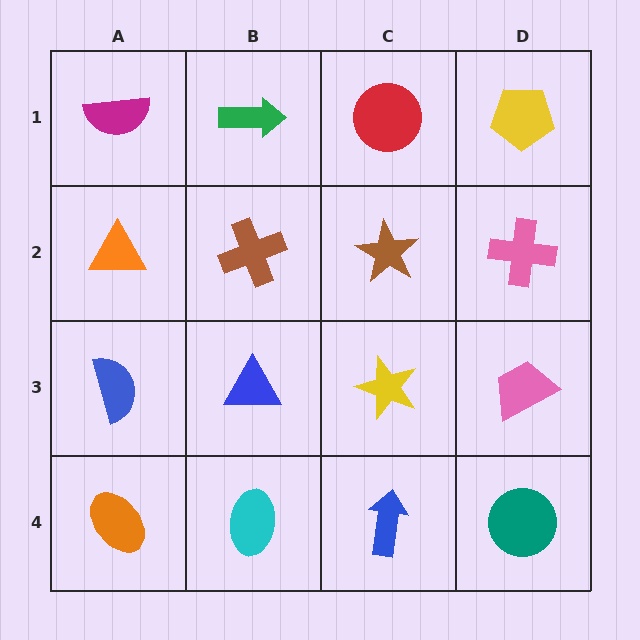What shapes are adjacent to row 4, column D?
A pink trapezoid (row 3, column D), a blue arrow (row 4, column C).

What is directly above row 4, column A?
A blue semicircle.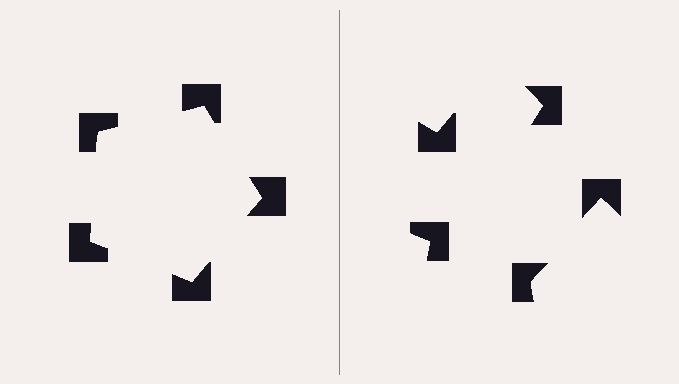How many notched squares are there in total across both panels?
10 — 5 on each side.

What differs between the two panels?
The notched squares are positioned identically on both sides; only the wedge orientations differ. On the left they align to a pentagon; on the right they are misaligned.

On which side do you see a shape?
An illusory pentagon appears on the left side. On the right side the wedge cuts are rotated, so no coherent shape forms.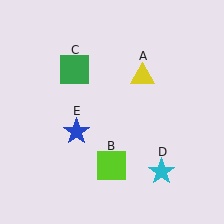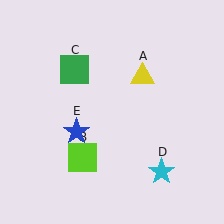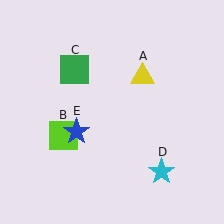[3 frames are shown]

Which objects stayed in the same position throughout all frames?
Yellow triangle (object A) and green square (object C) and cyan star (object D) and blue star (object E) remained stationary.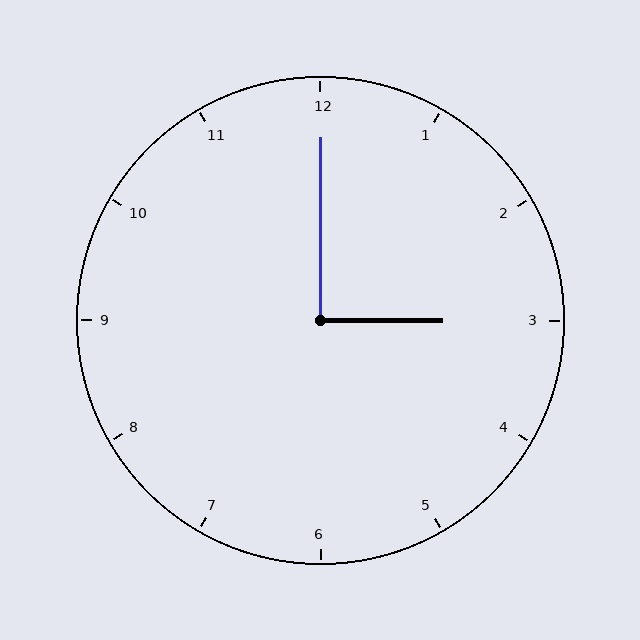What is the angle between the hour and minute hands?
Approximately 90 degrees.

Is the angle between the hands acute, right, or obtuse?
It is right.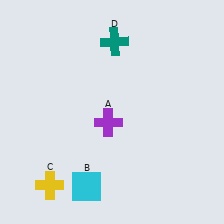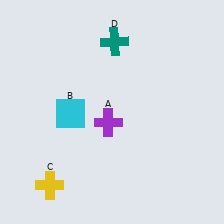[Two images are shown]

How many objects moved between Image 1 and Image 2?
1 object moved between the two images.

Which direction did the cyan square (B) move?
The cyan square (B) moved up.